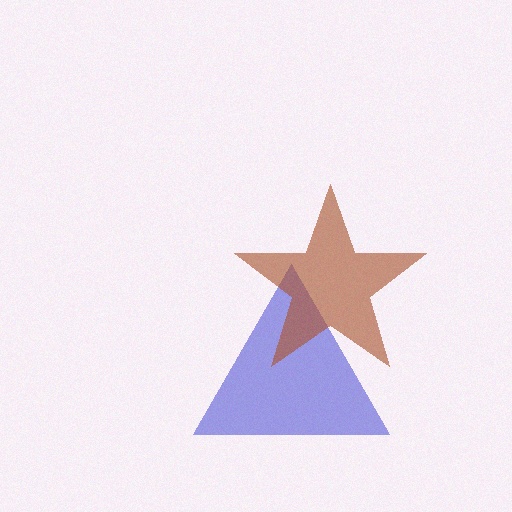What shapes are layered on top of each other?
The layered shapes are: a blue triangle, a brown star.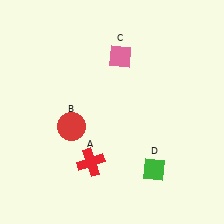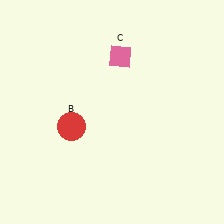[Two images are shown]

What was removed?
The red cross (A), the green diamond (D) were removed in Image 2.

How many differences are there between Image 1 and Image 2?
There are 2 differences between the two images.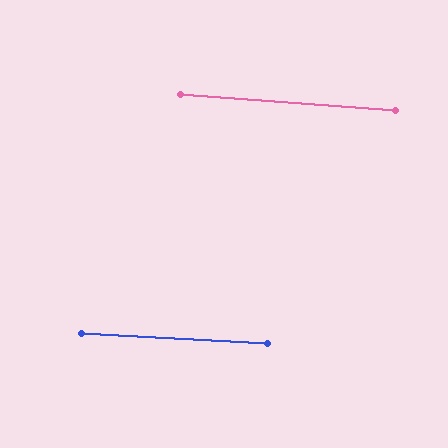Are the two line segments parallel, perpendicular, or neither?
Parallel — their directions differ by only 1.0°.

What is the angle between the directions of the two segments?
Approximately 1 degree.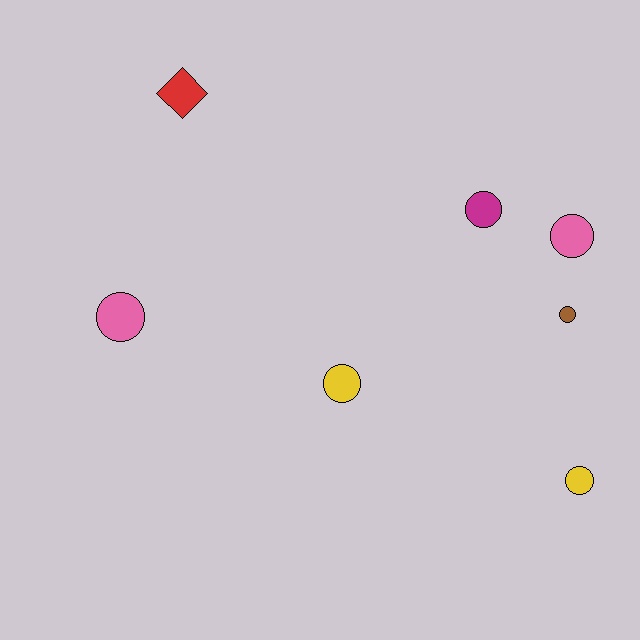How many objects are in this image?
There are 7 objects.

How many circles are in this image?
There are 6 circles.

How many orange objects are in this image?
There are no orange objects.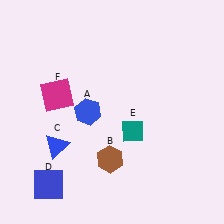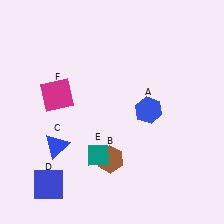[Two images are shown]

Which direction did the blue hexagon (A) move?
The blue hexagon (A) moved right.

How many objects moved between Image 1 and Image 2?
2 objects moved between the two images.